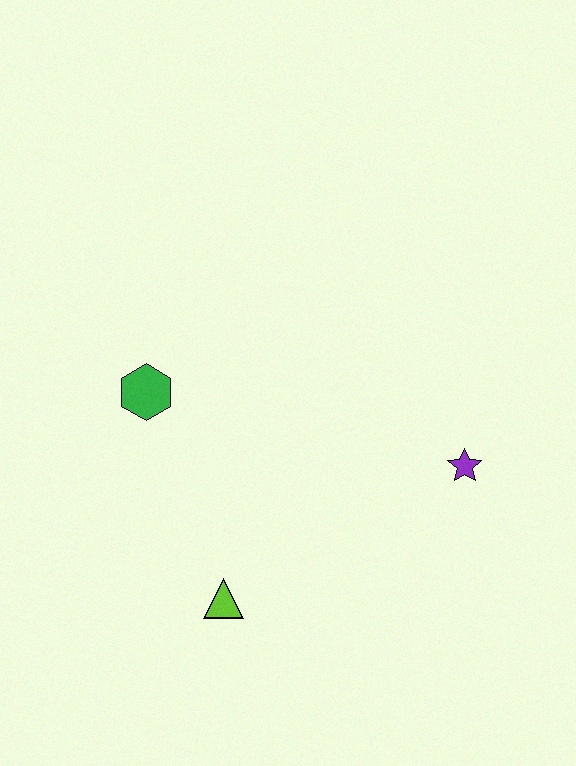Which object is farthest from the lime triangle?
The purple star is farthest from the lime triangle.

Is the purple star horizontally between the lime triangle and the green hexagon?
No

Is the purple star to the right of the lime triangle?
Yes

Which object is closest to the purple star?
The lime triangle is closest to the purple star.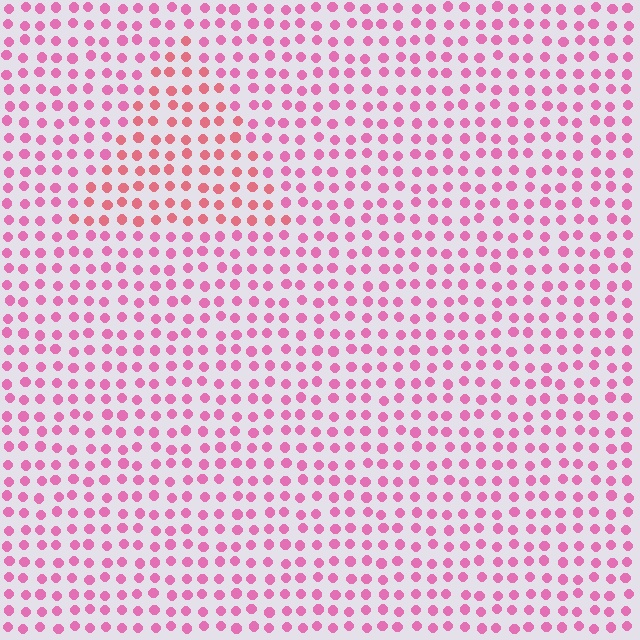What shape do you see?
I see a triangle.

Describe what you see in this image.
The image is filled with small pink elements in a uniform arrangement. A triangle-shaped region is visible where the elements are tinted to a slightly different hue, forming a subtle color boundary.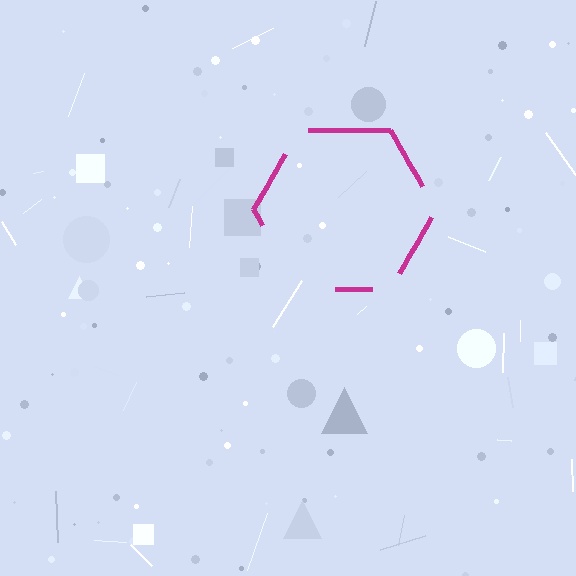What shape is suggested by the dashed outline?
The dashed outline suggests a hexagon.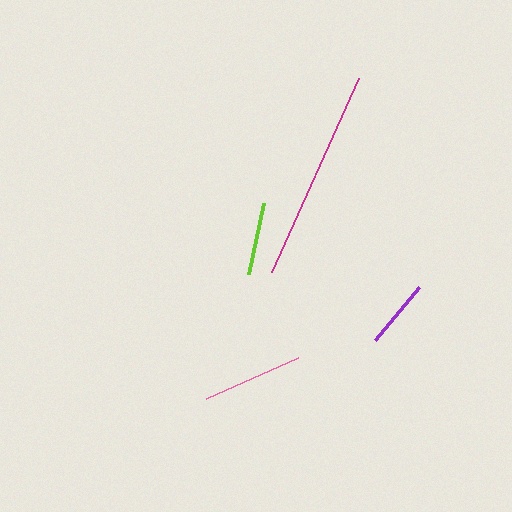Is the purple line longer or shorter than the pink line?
The pink line is longer than the purple line.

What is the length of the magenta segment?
The magenta segment is approximately 213 pixels long.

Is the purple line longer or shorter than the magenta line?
The magenta line is longer than the purple line.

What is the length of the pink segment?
The pink segment is approximately 101 pixels long.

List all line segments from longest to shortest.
From longest to shortest: magenta, pink, lime, purple.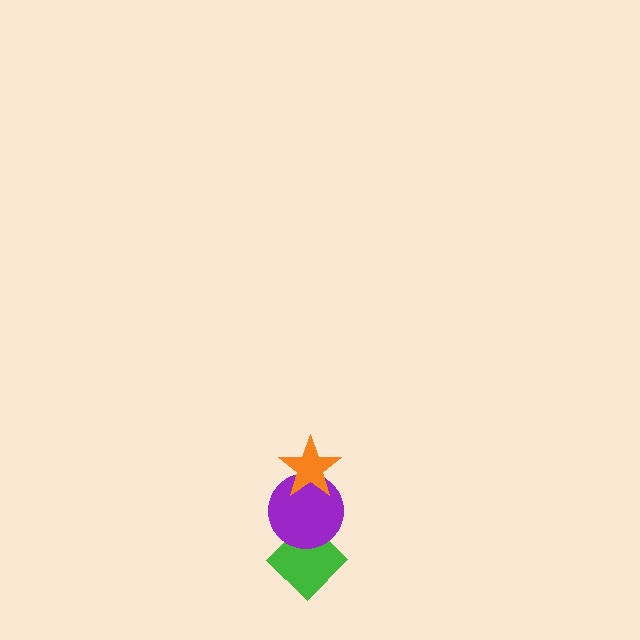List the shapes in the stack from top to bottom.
From top to bottom: the orange star, the purple circle, the green diamond.